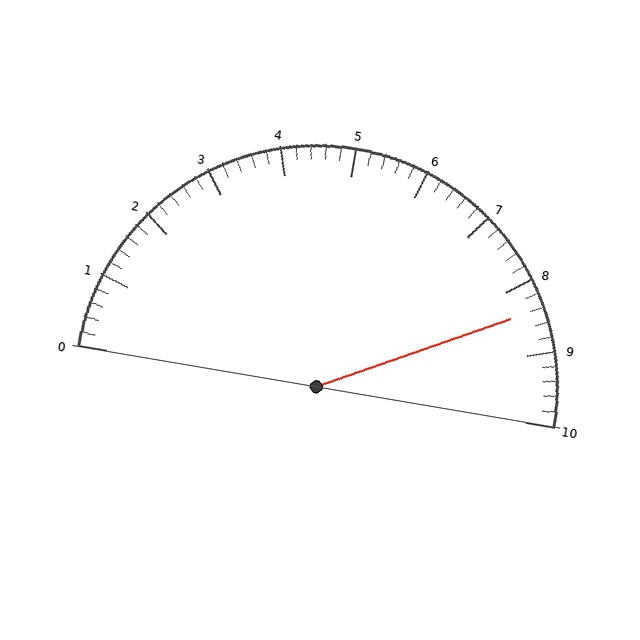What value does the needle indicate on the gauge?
The needle indicates approximately 8.4.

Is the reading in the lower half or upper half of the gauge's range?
The reading is in the upper half of the range (0 to 10).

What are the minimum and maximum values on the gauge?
The gauge ranges from 0 to 10.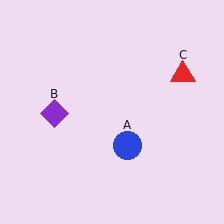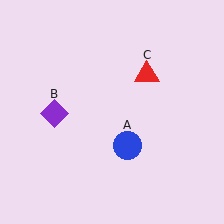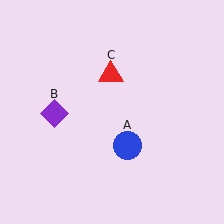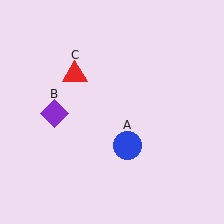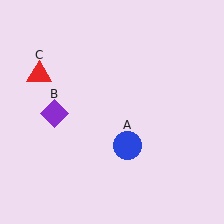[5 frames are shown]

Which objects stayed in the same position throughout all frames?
Blue circle (object A) and purple diamond (object B) remained stationary.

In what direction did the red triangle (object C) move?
The red triangle (object C) moved left.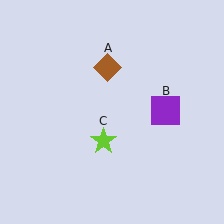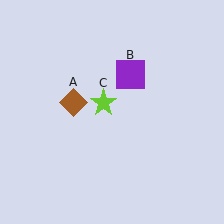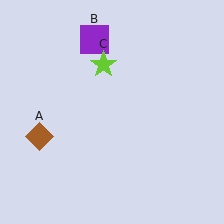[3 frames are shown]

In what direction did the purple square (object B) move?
The purple square (object B) moved up and to the left.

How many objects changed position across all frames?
3 objects changed position: brown diamond (object A), purple square (object B), lime star (object C).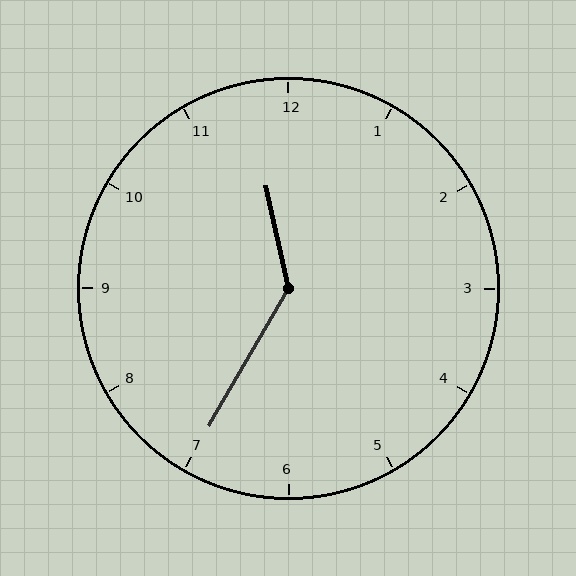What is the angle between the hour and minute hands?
Approximately 138 degrees.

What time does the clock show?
11:35.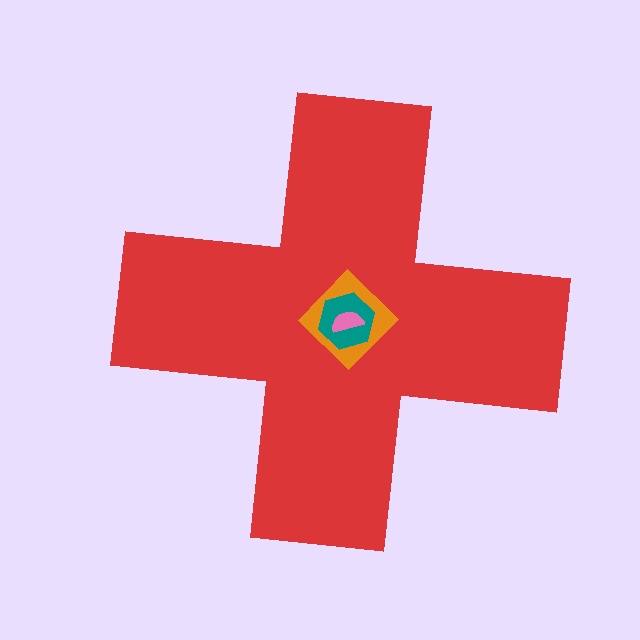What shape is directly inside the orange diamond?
The teal hexagon.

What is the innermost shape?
The pink semicircle.